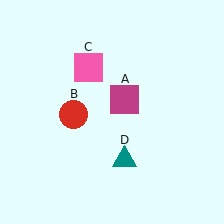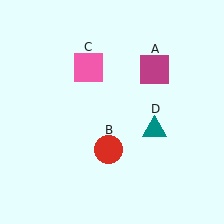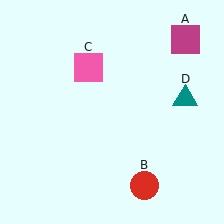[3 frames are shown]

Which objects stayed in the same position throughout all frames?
Pink square (object C) remained stationary.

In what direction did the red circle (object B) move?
The red circle (object B) moved down and to the right.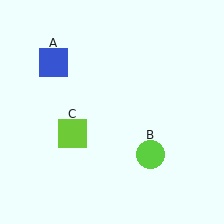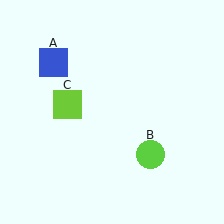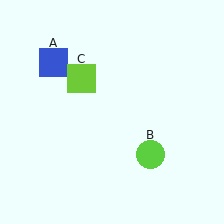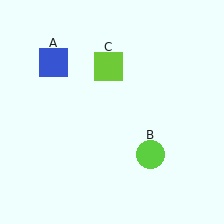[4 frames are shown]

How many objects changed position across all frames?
1 object changed position: lime square (object C).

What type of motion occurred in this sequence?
The lime square (object C) rotated clockwise around the center of the scene.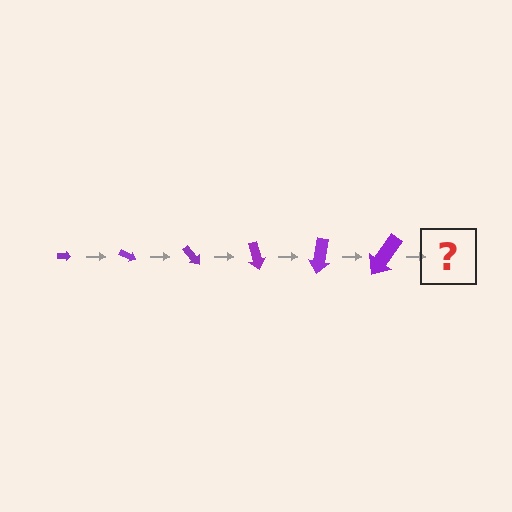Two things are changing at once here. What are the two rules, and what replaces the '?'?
The two rules are that the arrow grows larger each step and it rotates 25 degrees each step. The '?' should be an arrow, larger than the previous one and rotated 150 degrees from the start.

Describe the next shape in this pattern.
It should be an arrow, larger than the previous one and rotated 150 degrees from the start.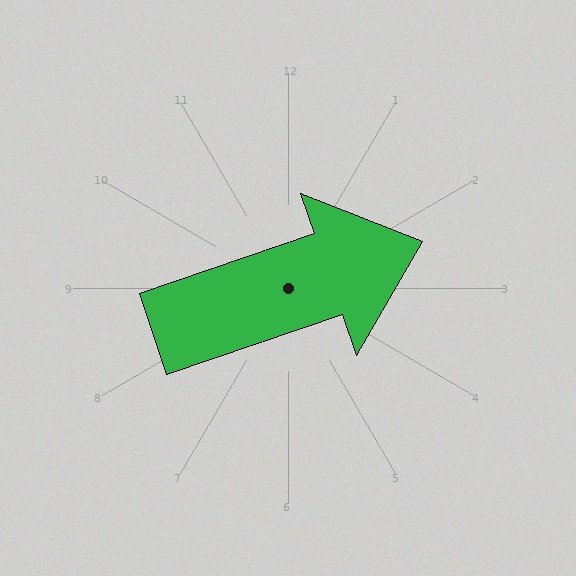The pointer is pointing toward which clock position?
Roughly 2 o'clock.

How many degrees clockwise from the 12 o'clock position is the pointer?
Approximately 71 degrees.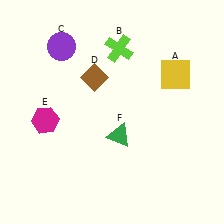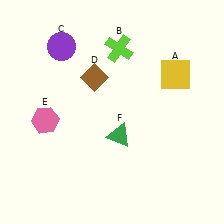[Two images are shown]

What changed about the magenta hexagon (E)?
In Image 1, E is magenta. In Image 2, it changed to pink.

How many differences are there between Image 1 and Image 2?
There is 1 difference between the two images.